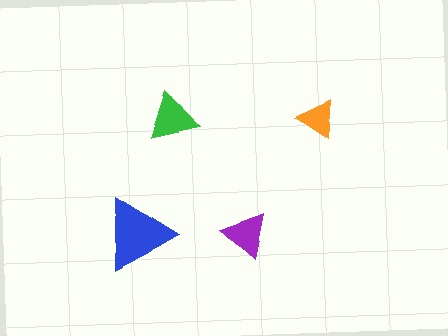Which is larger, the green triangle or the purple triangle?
The green one.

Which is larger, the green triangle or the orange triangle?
The green one.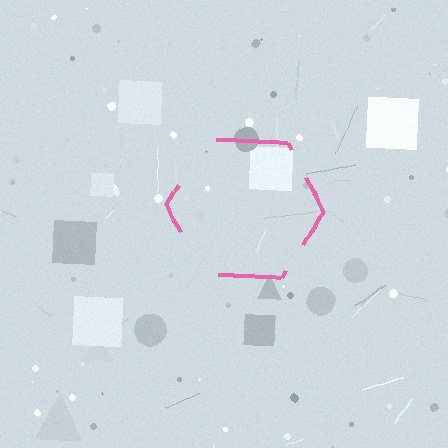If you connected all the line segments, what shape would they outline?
They would outline a hexagon.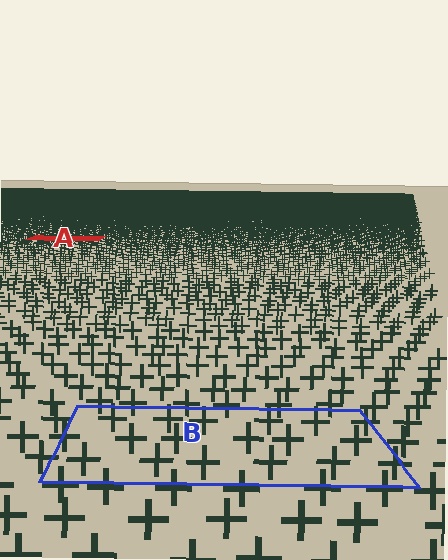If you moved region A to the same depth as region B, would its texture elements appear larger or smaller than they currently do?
They would appear larger. At a closer depth, the same texture elements are projected at a bigger on-screen size.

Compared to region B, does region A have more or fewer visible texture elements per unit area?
Region A has more texture elements per unit area — they are packed more densely because it is farther away.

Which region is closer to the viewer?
Region B is closer. The texture elements there are larger and more spread out.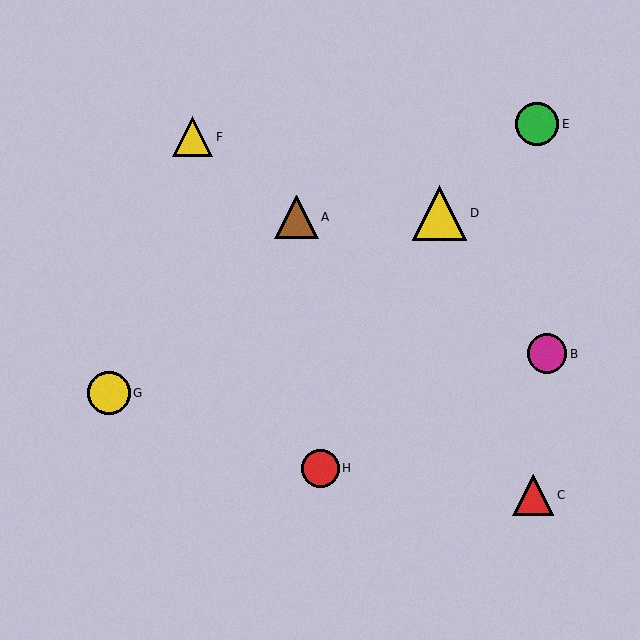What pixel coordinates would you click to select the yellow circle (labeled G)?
Click at (109, 393) to select the yellow circle G.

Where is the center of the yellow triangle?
The center of the yellow triangle is at (440, 213).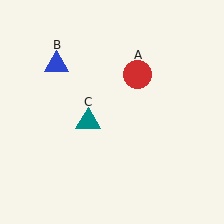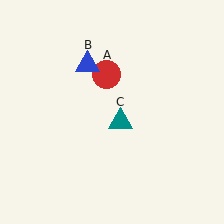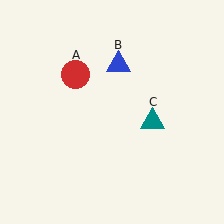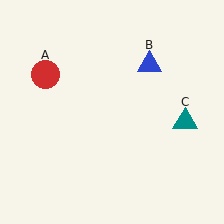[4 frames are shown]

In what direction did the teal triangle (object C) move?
The teal triangle (object C) moved right.